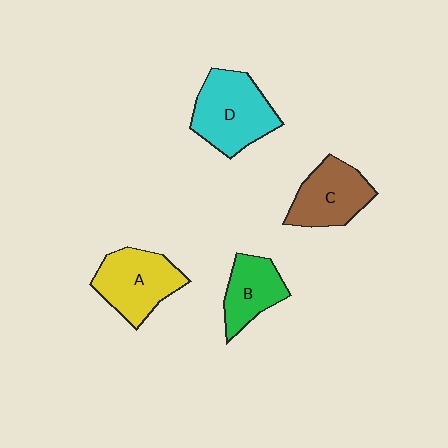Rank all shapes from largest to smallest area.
From largest to smallest: D (cyan), A (yellow), C (brown), B (green).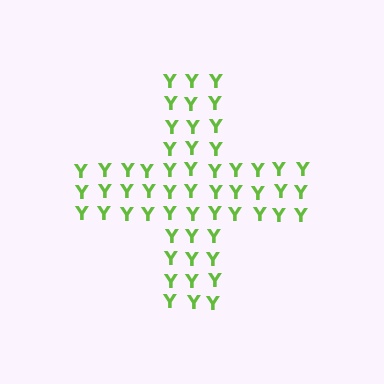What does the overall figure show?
The overall figure shows a cross.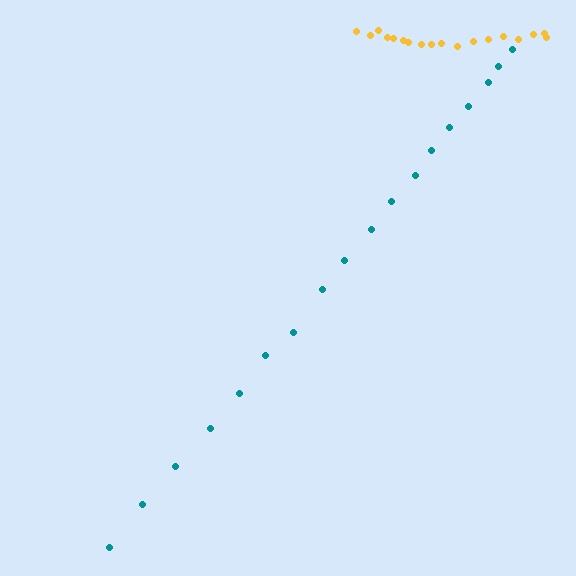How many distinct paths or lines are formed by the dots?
There are 2 distinct paths.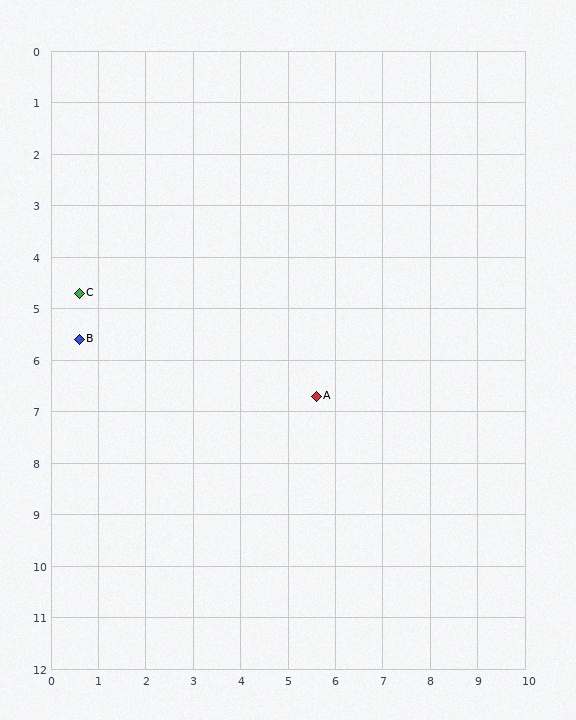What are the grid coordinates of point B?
Point B is at approximately (0.6, 5.6).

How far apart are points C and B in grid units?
Points C and B are about 0.9 grid units apart.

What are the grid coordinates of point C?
Point C is at approximately (0.6, 4.7).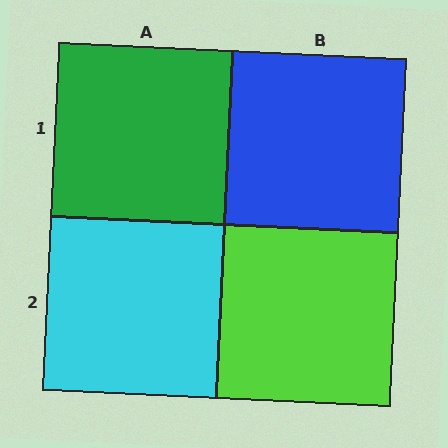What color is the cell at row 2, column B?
Lime.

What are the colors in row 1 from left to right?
Green, blue.